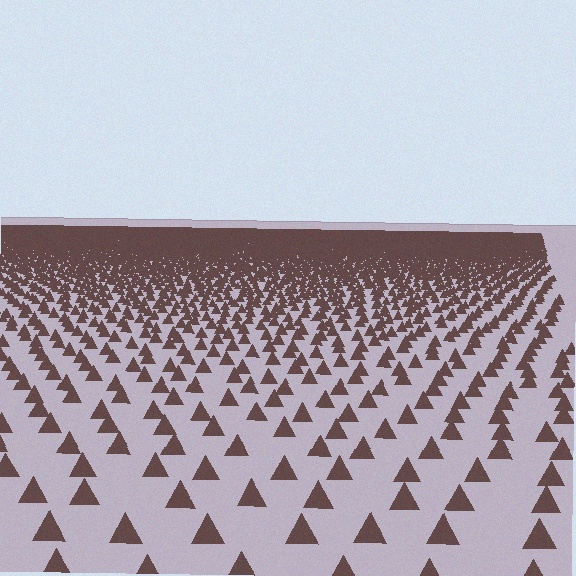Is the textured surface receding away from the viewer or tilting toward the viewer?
The surface is receding away from the viewer. Texture elements get smaller and denser toward the top.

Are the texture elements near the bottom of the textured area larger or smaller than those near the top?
Larger. Near the bottom, elements are closer to the viewer and appear at a bigger on-screen size.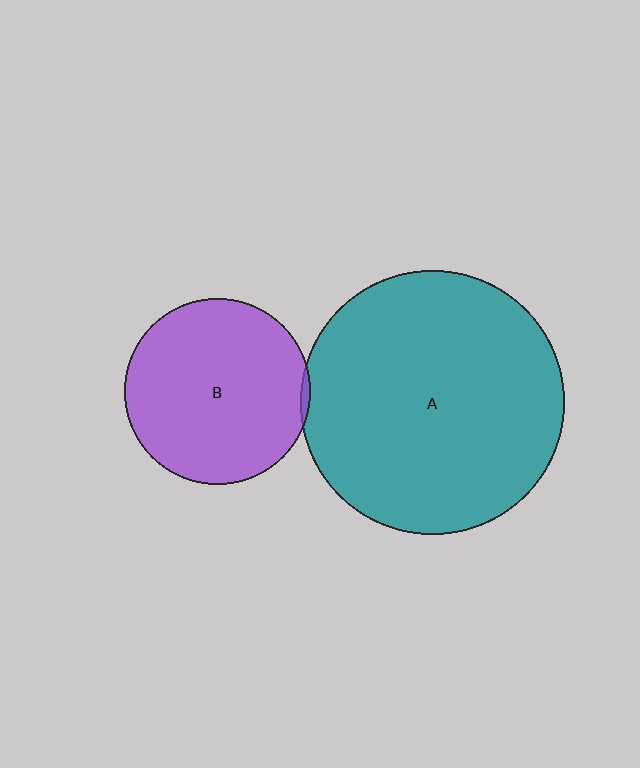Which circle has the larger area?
Circle A (teal).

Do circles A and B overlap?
Yes.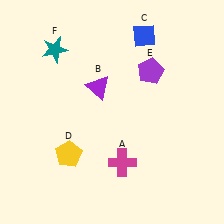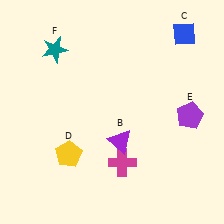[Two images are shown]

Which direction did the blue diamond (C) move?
The blue diamond (C) moved right.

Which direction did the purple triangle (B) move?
The purple triangle (B) moved down.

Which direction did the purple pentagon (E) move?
The purple pentagon (E) moved down.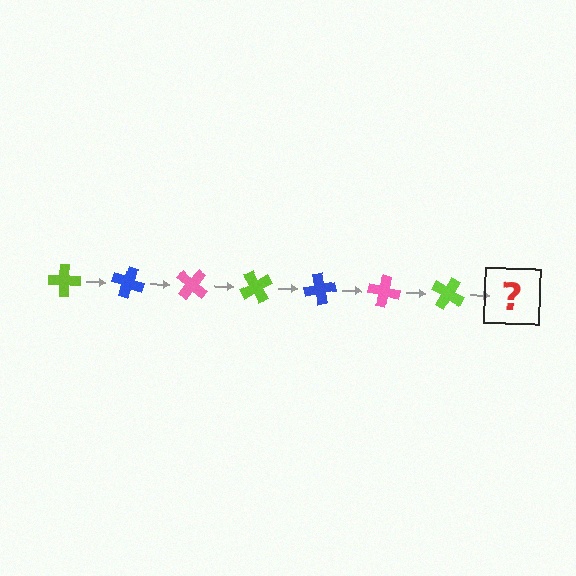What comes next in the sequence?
The next element should be a blue cross, rotated 140 degrees from the start.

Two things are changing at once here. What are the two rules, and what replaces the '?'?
The two rules are that it rotates 20 degrees each step and the color cycles through lime, blue, and pink. The '?' should be a blue cross, rotated 140 degrees from the start.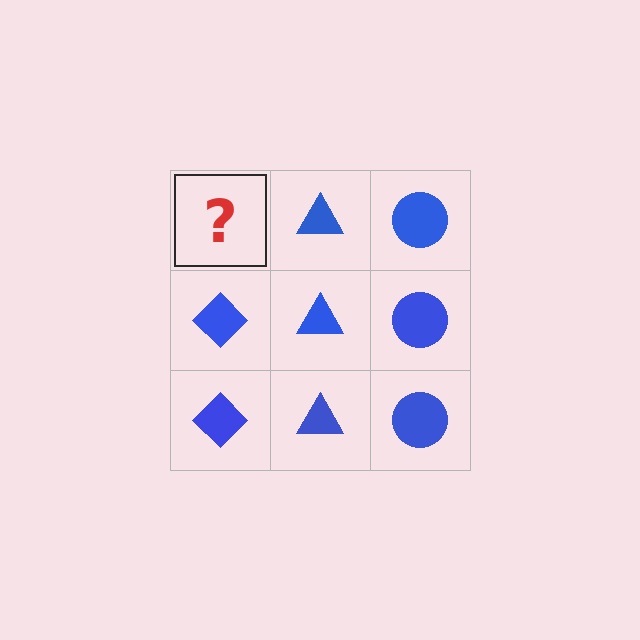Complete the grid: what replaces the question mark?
The question mark should be replaced with a blue diamond.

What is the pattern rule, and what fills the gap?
The rule is that each column has a consistent shape. The gap should be filled with a blue diamond.